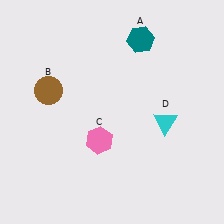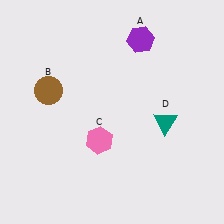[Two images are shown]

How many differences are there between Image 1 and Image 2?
There are 2 differences between the two images.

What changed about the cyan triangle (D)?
In Image 1, D is cyan. In Image 2, it changed to teal.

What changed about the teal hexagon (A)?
In Image 1, A is teal. In Image 2, it changed to purple.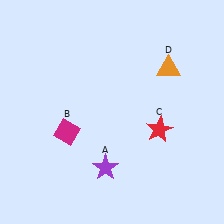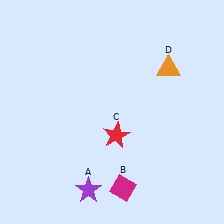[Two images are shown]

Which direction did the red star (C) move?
The red star (C) moved left.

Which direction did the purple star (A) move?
The purple star (A) moved down.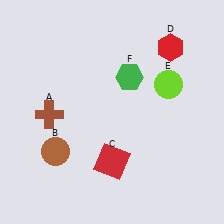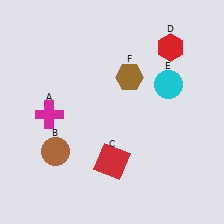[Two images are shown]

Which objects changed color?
A changed from brown to magenta. E changed from lime to cyan. F changed from green to brown.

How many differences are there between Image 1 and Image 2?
There are 3 differences between the two images.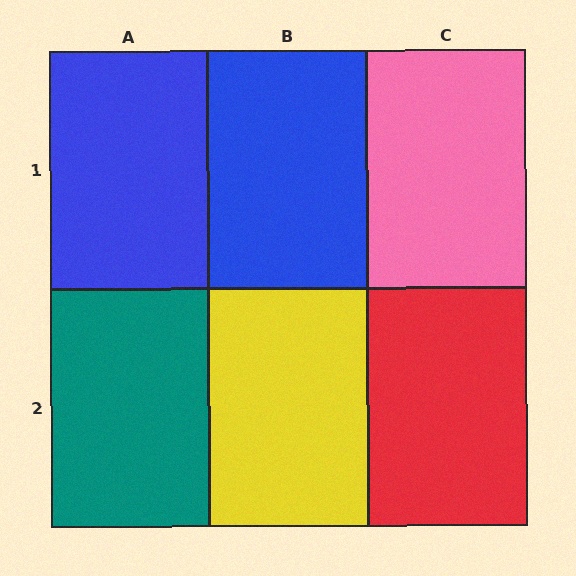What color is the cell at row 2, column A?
Teal.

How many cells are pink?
1 cell is pink.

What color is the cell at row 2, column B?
Yellow.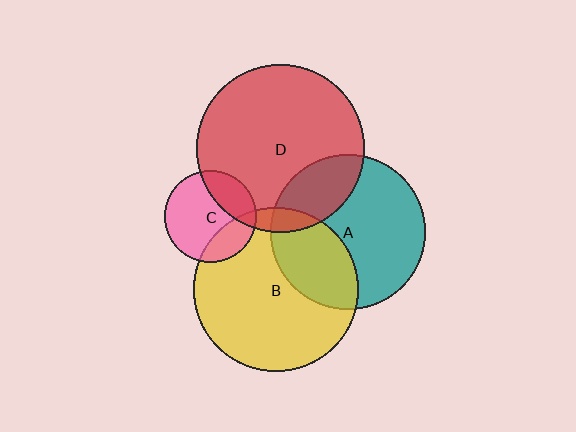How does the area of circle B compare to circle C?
Approximately 3.2 times.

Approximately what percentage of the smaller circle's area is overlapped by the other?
Approximately 5%.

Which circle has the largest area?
Circle D (red).